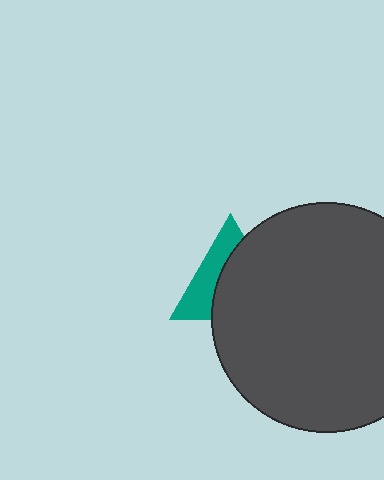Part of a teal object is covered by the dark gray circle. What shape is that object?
It is a triangle.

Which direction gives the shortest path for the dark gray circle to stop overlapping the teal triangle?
Moving right gives the shortest separation.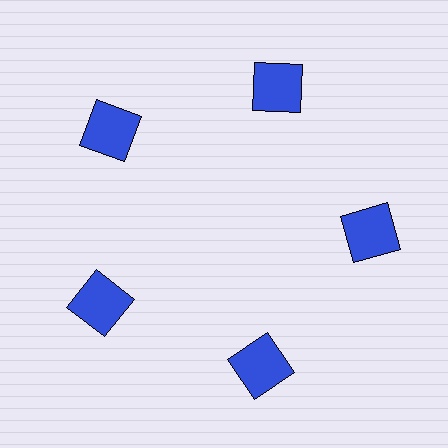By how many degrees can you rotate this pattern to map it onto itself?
The pattern maps onto itself every 72 degrees of rotation.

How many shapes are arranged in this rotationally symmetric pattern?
There are 5 shapes, arranged in 5 groups of 1.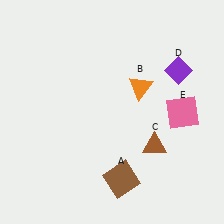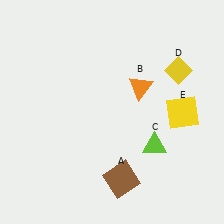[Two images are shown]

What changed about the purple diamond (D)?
In Image 1, D is purple. In Image 2, it changed to yellow.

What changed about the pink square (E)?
In Image 1, E is pink. In Image 2, it changed to yellow.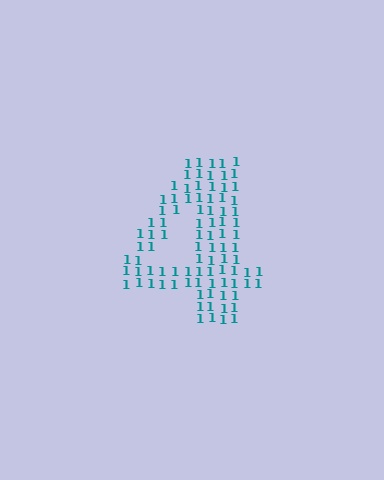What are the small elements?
The small elements are digit 1's.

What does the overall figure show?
The overall figure shows the digit 4.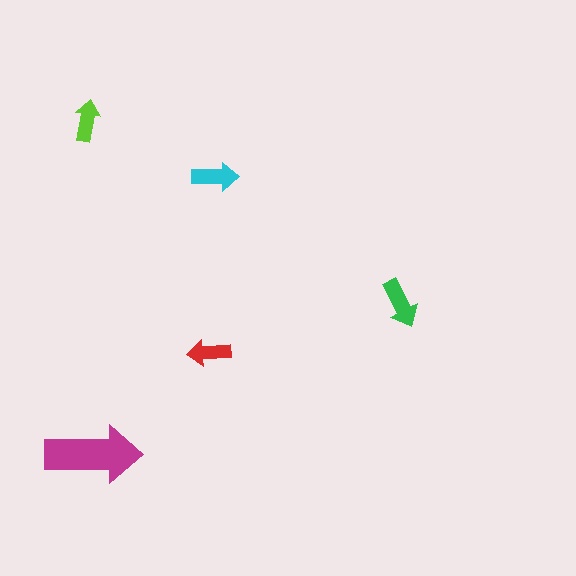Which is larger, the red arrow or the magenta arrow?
The magenta one.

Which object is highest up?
The lime arrow is topmost.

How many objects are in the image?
There are 5 objects in the image.